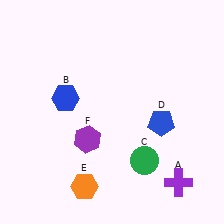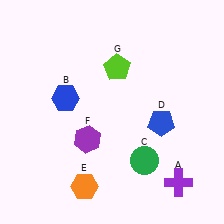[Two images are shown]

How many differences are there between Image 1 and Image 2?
There is 1 difference between the two images.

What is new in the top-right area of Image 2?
A lime pentagon (G) was added in the top-right area of Image 2.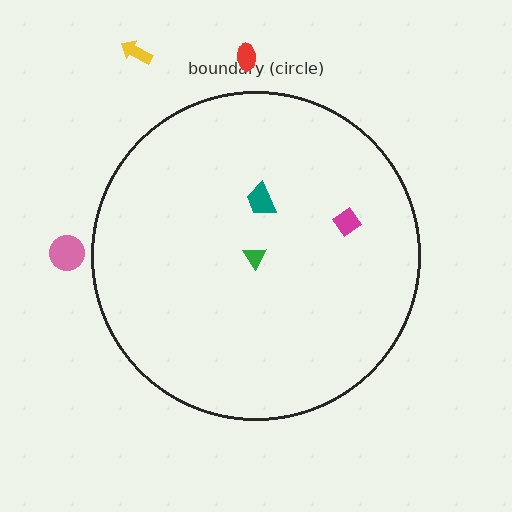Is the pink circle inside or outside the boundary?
Outside.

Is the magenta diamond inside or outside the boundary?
Inside.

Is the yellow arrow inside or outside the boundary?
Outside.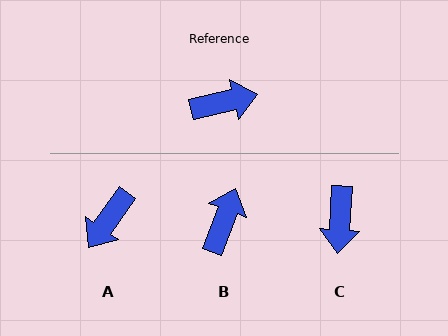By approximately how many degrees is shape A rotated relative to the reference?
Approximately 138 degrees clockwise.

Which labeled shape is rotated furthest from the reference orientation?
A, about 138 degrees away.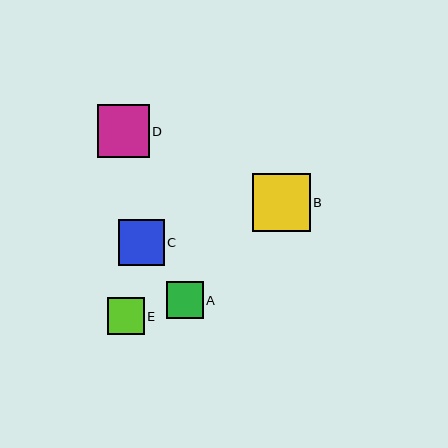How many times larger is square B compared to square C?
Square B is approximately 1.3 times the size of square C.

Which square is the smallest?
Square E is the smallest with a size of approximately 36 pixels.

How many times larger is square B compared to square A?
Square B is approximately 1.6 times the size of square A.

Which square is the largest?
Square B is the largest with a size of approximately 58 pixels.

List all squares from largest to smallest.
From largest to smallest: B, D, C, A, E.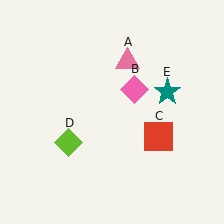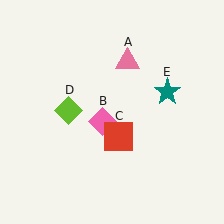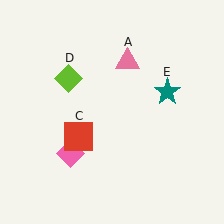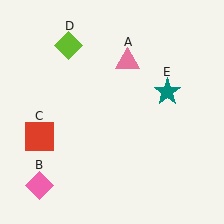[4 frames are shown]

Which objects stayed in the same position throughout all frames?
Pink triangle (object A) and teal star (object E) remained stationary.